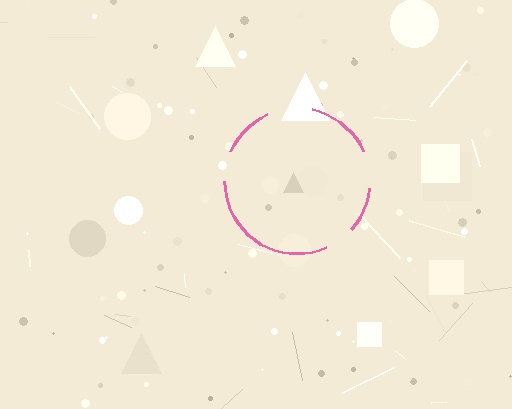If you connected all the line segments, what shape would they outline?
They would outline a circle.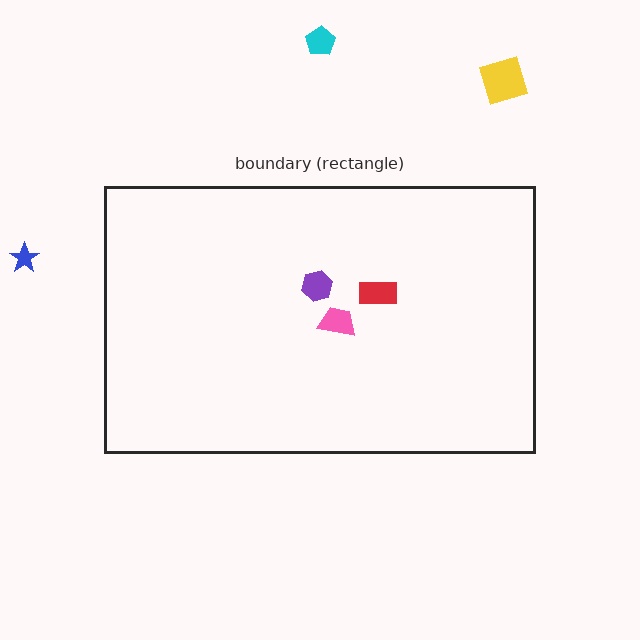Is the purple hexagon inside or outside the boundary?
Inside.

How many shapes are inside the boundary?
3 inside, 3 outside.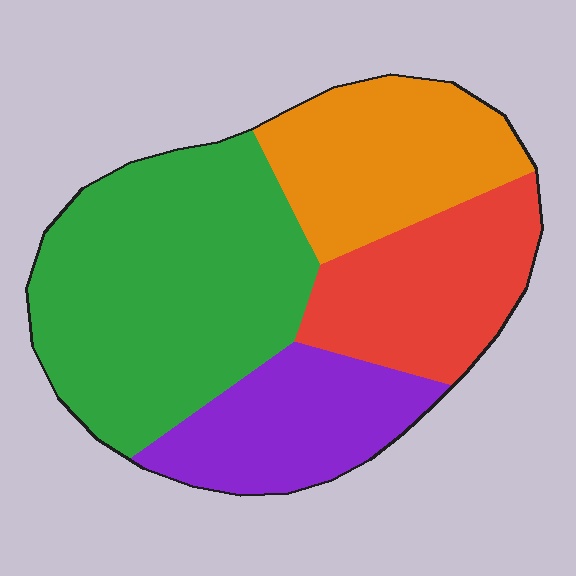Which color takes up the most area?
Green, at roughly 40%.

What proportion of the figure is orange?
Orange covers 21% of the figure.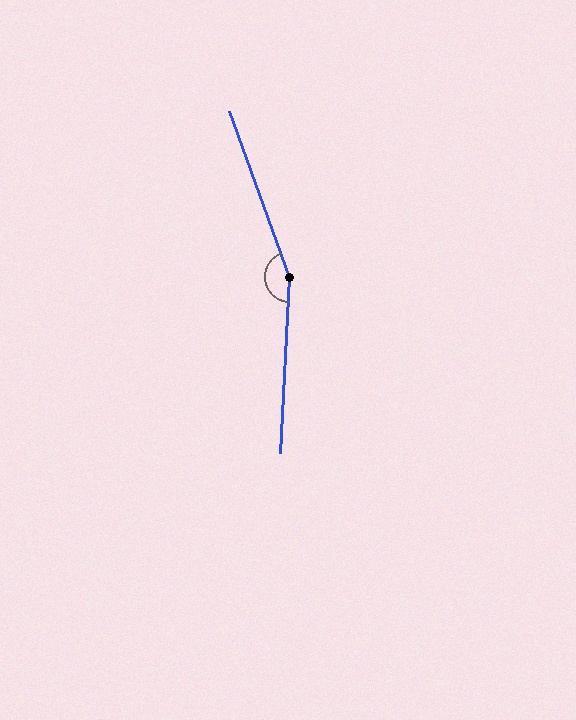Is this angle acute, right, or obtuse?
It is obtuse.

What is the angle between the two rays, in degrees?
Approximately 157 degrees.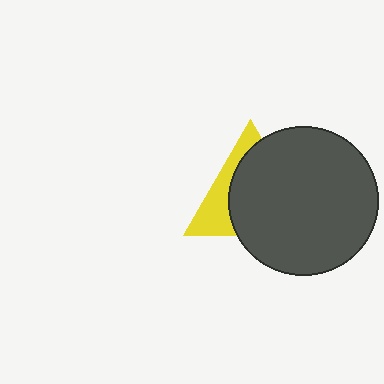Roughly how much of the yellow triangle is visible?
A small part of it is visible (roughly 33%).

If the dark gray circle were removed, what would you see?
You would see the complete yellow triangle.